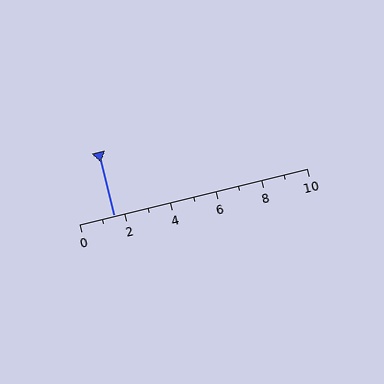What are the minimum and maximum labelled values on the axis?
The axis runs from 0 to 10.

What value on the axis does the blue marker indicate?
The marker indicates approximately 1.5.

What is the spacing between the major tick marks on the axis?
The major ticks are spaced 2 apart.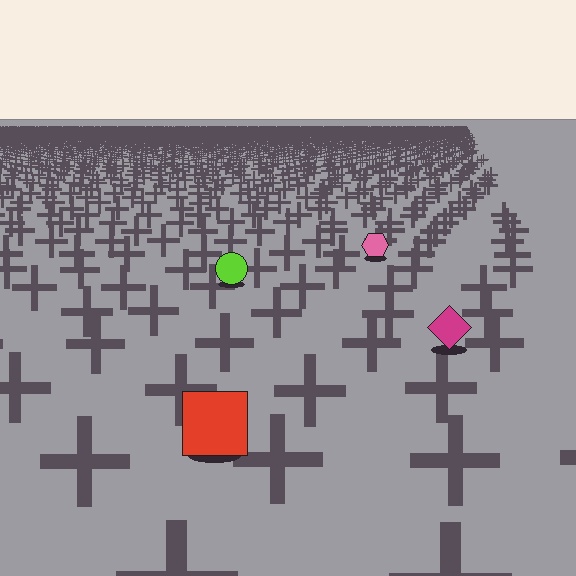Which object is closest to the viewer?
The red square is closest. The texture marks near it are larger and more spread out.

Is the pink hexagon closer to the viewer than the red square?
No. The red square is closer — you can tell from the texture gradient: the ground texture is coarser near it.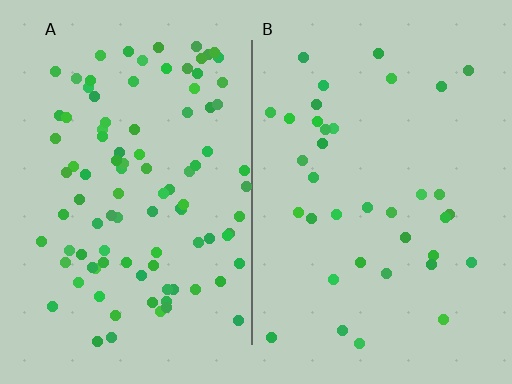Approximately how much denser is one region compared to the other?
Approximately 2.6× — region A over region B.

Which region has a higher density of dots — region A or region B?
A (the left).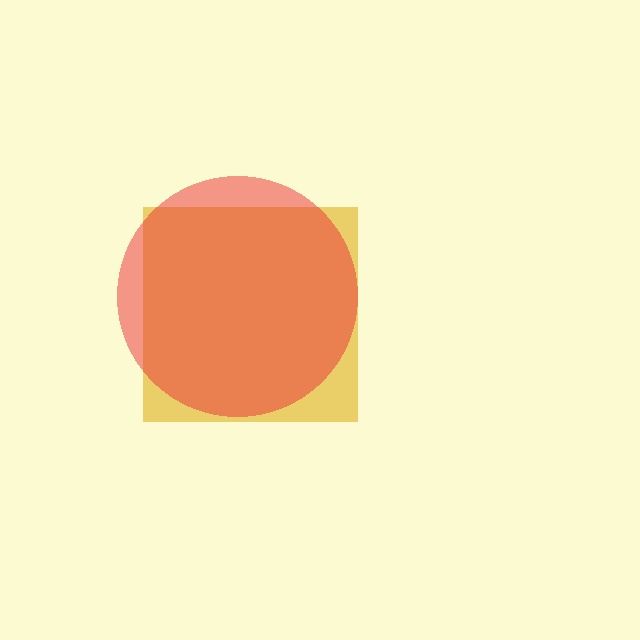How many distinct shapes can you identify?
There are 2 distinct shapes: a yellow square, a red circle.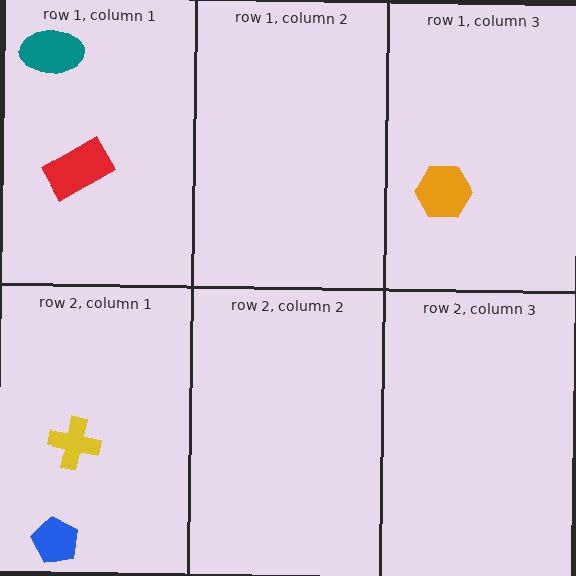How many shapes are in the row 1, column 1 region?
2.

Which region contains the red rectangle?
The row 1, column 1 region.